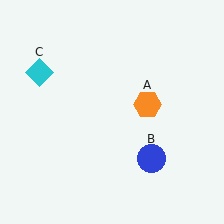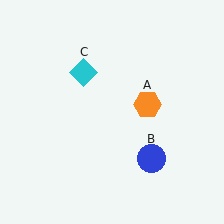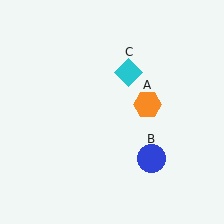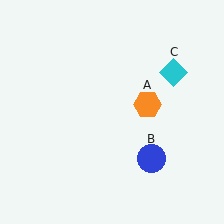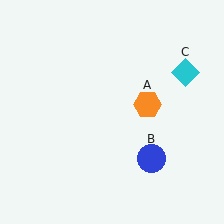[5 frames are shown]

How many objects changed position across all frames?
1 object changed position: cyan diamond (object C).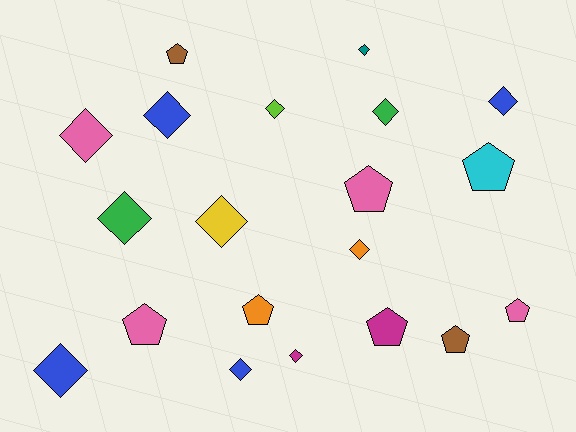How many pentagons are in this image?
There are 8 pentagons.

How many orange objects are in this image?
There are 2 orange objects.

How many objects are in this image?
There are 20 objects.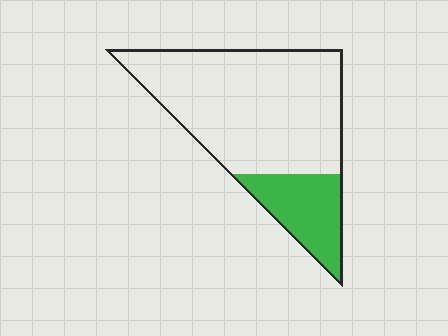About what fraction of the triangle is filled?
About one quarter (1/4).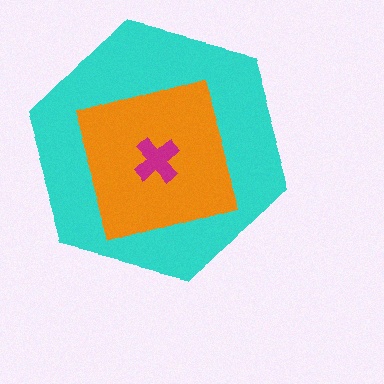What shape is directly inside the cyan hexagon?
The orange diamond.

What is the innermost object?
The magenta cross.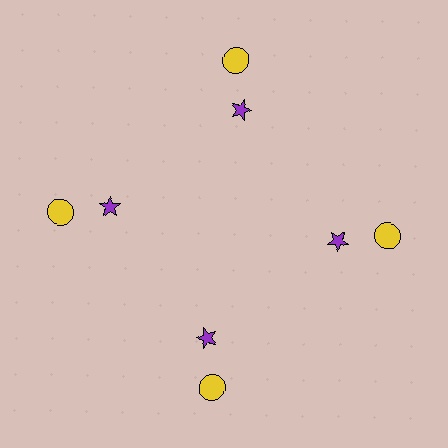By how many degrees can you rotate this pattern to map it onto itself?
The pattern maps onto itself every 90 degrees of rotation.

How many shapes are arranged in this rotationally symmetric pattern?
There are 8 shapes, arranged in 4 groups of 2.